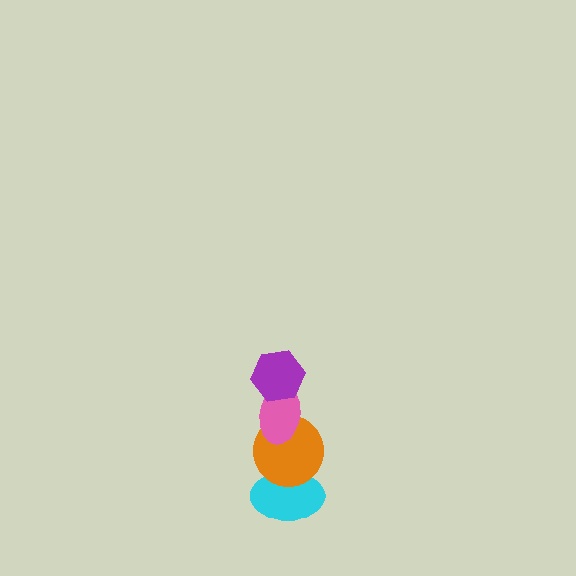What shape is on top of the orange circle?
The pink ellipse is on top of the orange circle.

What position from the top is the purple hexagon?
The purple hexagon is 1st from the top.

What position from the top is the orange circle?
The orange circle is 3rd from the top.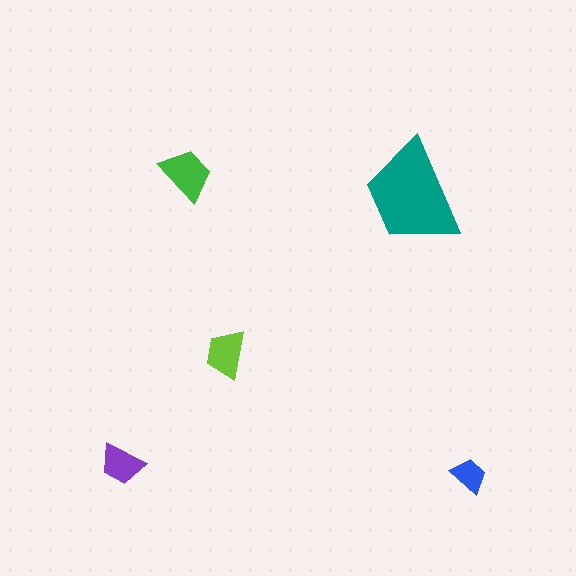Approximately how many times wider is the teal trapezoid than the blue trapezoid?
About 3 times wider.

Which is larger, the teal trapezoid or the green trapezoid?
The teal one.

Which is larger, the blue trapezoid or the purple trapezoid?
The purple one.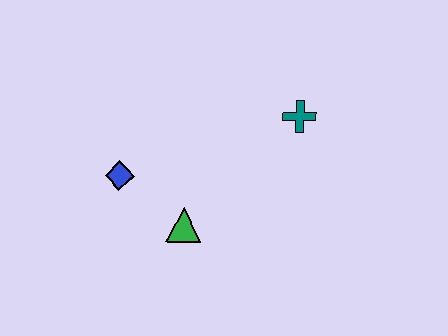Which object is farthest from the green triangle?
The teal cross is farthest from the green triangle.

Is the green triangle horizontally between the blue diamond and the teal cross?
Yes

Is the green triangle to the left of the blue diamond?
No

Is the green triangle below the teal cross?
Yes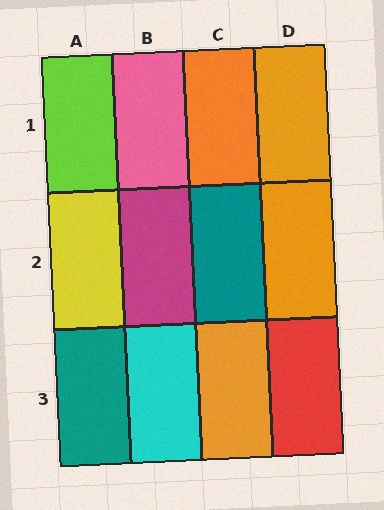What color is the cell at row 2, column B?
Magenta.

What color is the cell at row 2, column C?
Teal.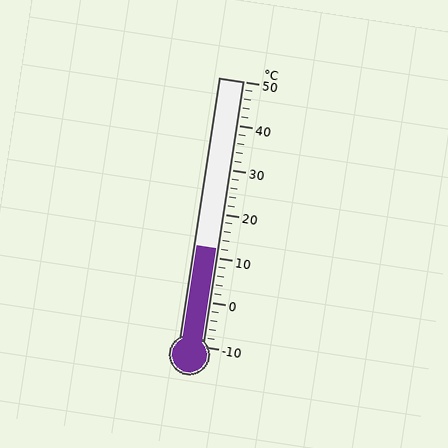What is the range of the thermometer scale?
The thermometer scale ranges from -10°C to 50°C.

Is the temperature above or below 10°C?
The temperature is above 10°C.